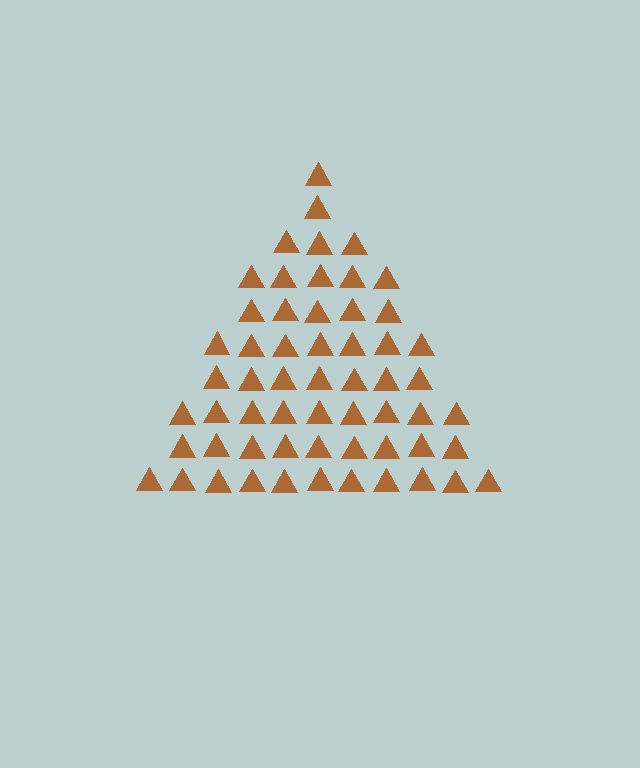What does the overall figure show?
The overall figure shows a triangle.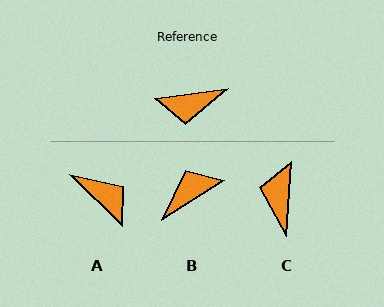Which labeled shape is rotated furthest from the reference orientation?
B, about 155 degrees away.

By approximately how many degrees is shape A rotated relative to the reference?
Approximately 128 degrees counter-clockwise.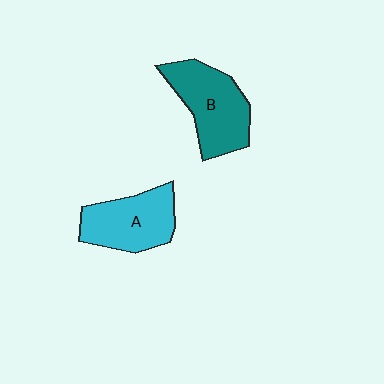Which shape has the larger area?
Shape B (teal).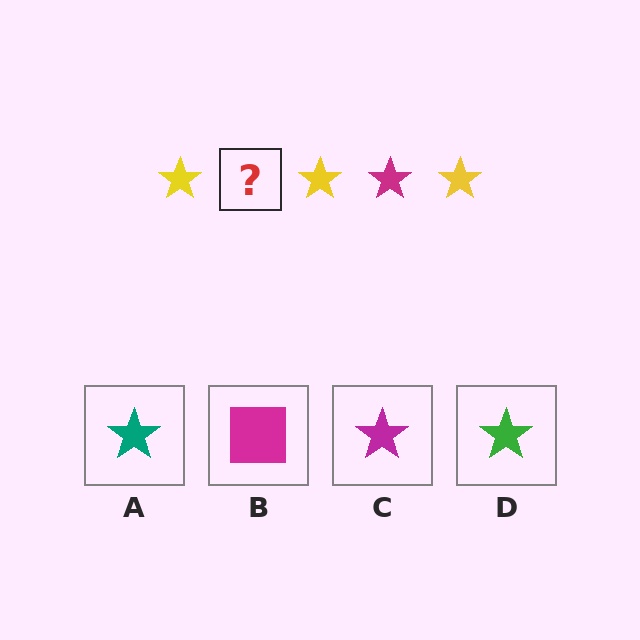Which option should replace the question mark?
Option C.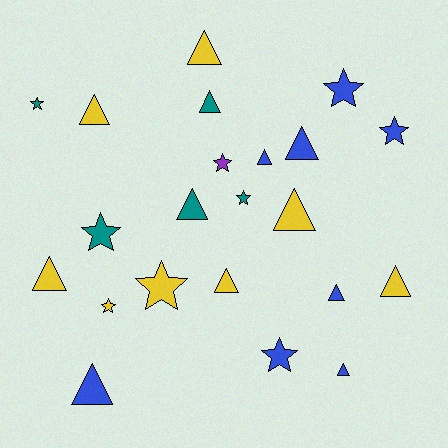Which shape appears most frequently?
Triangle, with 13 objects.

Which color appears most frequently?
Yellow, with 8 objects.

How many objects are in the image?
There are 22 objects.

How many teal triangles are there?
There are 2 teal triangles.